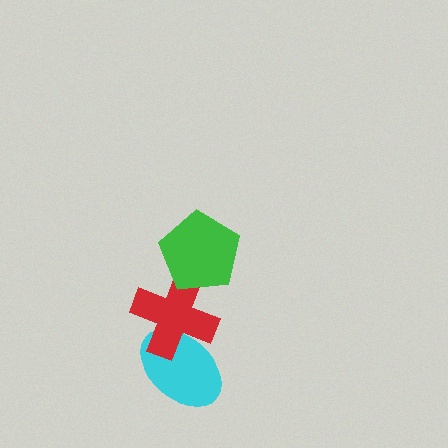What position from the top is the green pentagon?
The green pentagon is 1st from the top.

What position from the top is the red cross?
The red cross is 2nd from the top.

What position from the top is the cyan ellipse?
The cyan ellipse is 3rd from the top.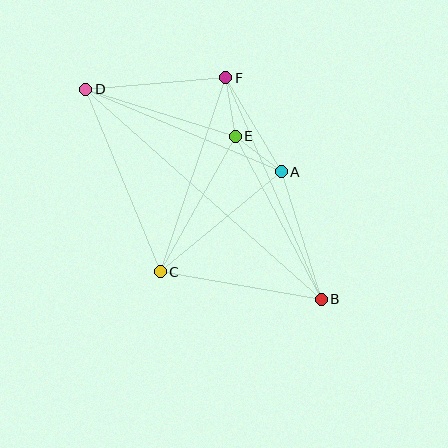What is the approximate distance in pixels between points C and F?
The distance between C and F is approximately 205 pixels.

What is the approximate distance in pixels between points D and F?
The distance between D and F is approximately 140 pixels.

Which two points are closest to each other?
Points A and E are closest to each other.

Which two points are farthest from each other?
Points B and D are farthest from each other.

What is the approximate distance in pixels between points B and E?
The distance between B and E is approximately 184 pixels.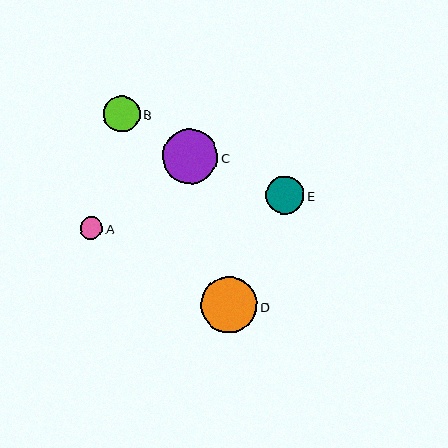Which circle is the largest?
Circle D is the largest with a size of approximately 56 pixels.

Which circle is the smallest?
Circle A is the smallest with a size of approximately 23 pixels.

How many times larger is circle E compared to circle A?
Circle E is approximately 1.7 times the size of circle A.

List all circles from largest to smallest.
From largest to smallest: D, C, E, B, A.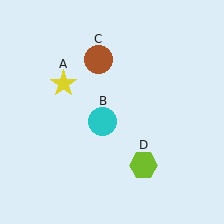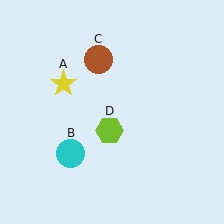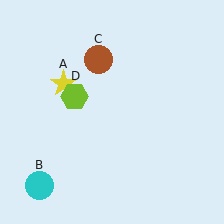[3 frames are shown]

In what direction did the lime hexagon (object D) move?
The lime hexagon (object D) moved up and to the left.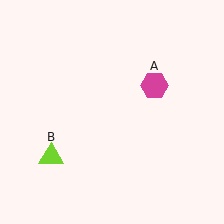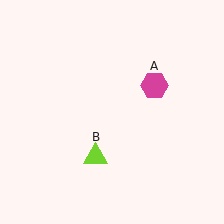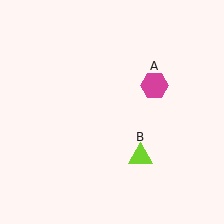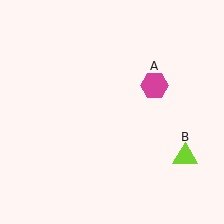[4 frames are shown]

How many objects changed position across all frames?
1 object changed position: lime triangle (object B).